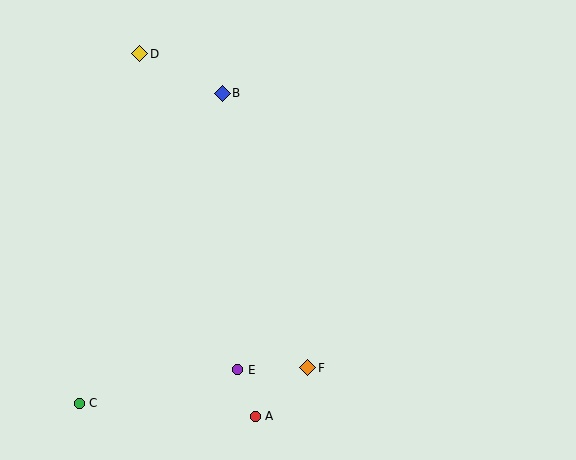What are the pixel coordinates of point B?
Point B is at (222, 93).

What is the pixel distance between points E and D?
The distance between E and D is 331 pixels.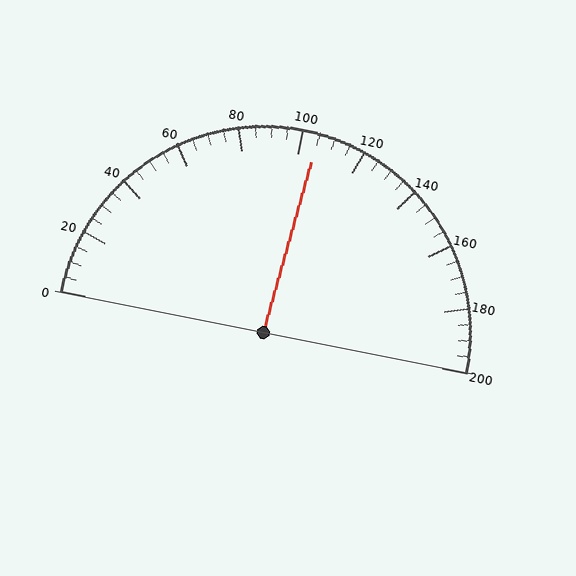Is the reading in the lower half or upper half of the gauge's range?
The reading is in the upper half of the range (0 to 200).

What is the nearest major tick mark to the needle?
The nearest major tick mark is 100.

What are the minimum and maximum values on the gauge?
The gauge ranges from 0 to 200.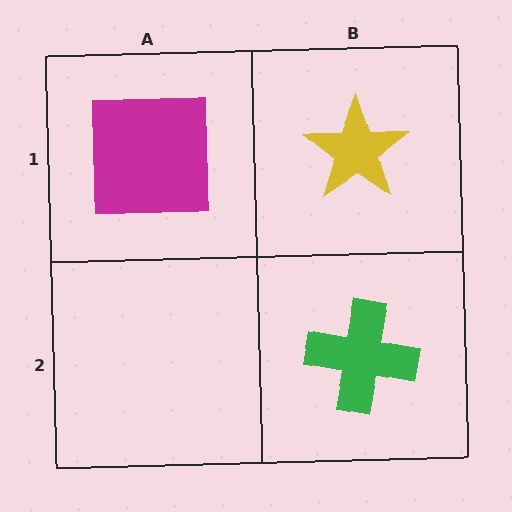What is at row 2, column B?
A green cross.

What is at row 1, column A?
A magenta square.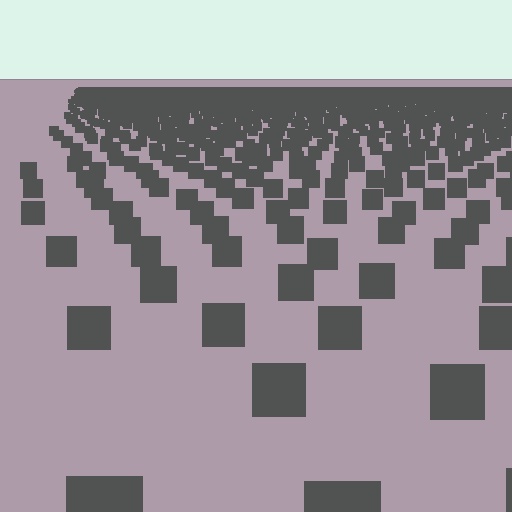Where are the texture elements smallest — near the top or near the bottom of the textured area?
Near the top.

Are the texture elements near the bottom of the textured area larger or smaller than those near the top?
Larger. Near the bottom, elements are closer to the viewer and appear at a bigger on-screen size.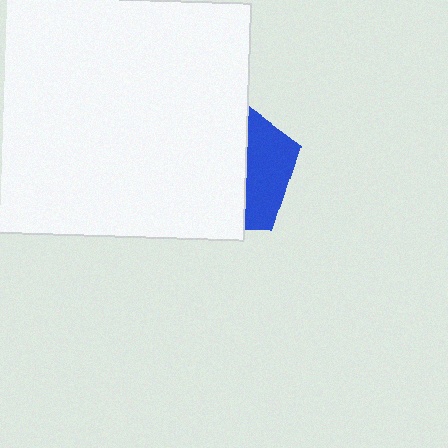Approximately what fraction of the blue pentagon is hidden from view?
Roughly 68% of the blue pentagon is hidden behind the white rectangle.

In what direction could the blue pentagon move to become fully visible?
The blue pentagon could move right. That would shift it out from behind the white rectangle entirely.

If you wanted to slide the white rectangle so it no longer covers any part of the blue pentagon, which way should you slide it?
Slide it left — that is the most direct way to separate the two shapes.